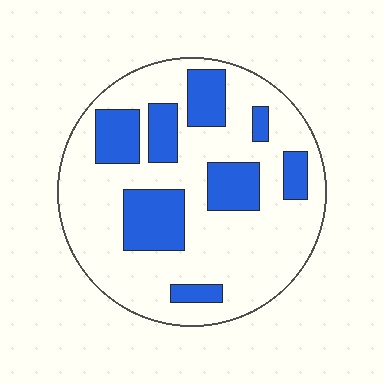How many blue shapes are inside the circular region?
8.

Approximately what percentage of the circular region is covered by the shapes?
Approximately 30%.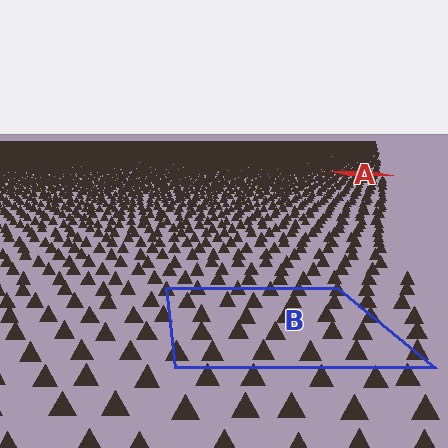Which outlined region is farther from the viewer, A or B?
Region A is farther from the viewer — the texture elements inside it appear smaller and more densely packed.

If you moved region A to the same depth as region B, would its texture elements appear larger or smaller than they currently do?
They would appear larger. At a closer depth, the same texture elements are projected at a bigger on-screen size.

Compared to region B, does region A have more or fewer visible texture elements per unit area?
Region A has more texture elements per unit area — they are packed more densely because it is farther away.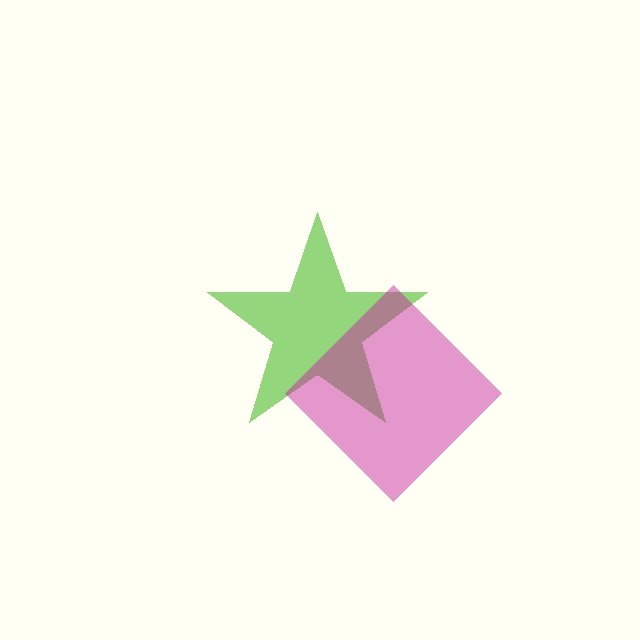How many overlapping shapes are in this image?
There are 2 overlapping shapes in the image.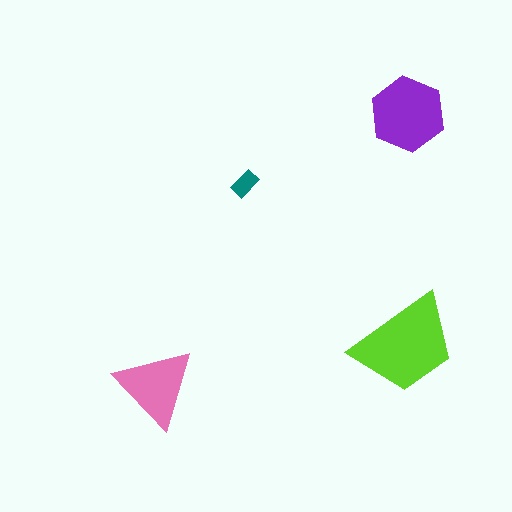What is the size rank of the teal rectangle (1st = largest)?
4th.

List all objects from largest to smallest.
The lime trapezoid, the purple hexagon, the pink triangle, the teal rectangle.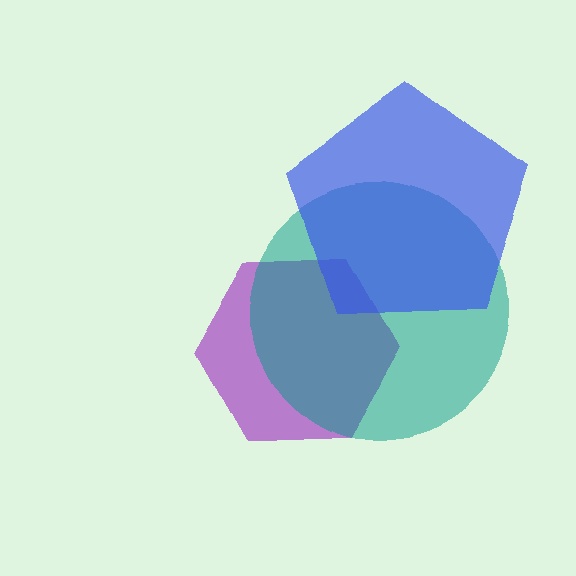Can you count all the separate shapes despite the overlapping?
Yes, there are 3 separate shapes.